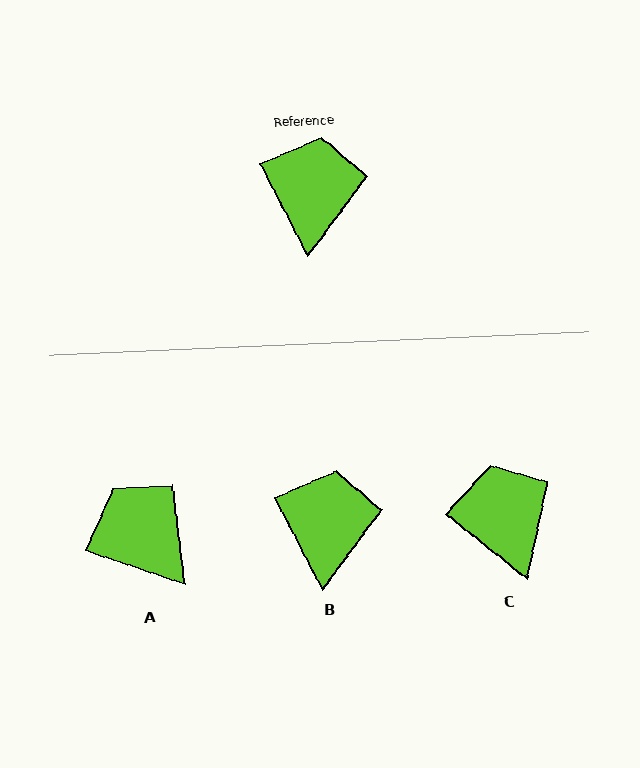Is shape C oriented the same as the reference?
No, it is off by about 25 degrees.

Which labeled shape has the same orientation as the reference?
B.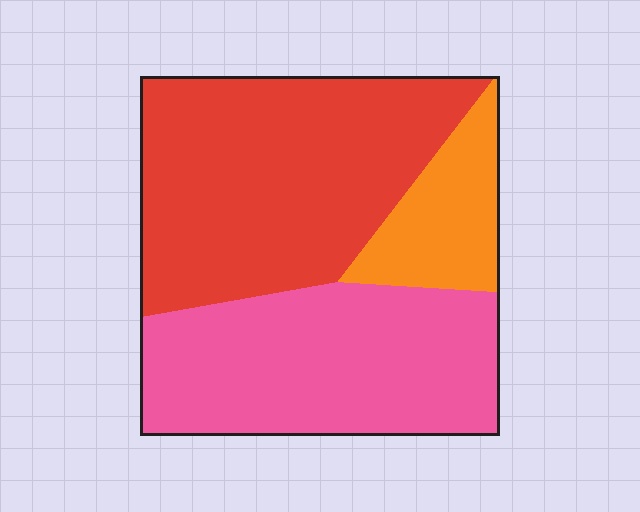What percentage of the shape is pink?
Pink takes up between a third and a half of the shape.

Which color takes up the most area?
Red, at roughly 45%.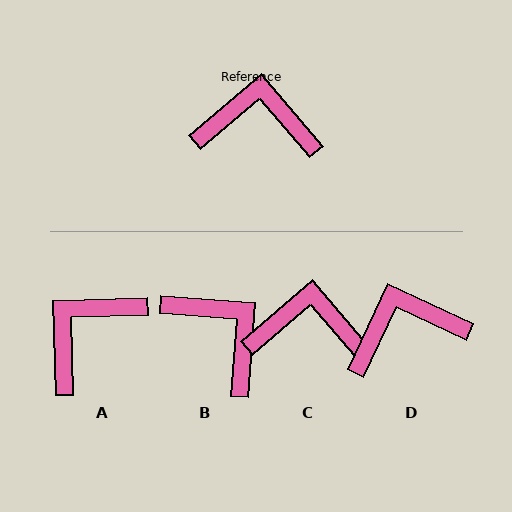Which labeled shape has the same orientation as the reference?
C.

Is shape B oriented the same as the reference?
No, it is off by about 45 degrees.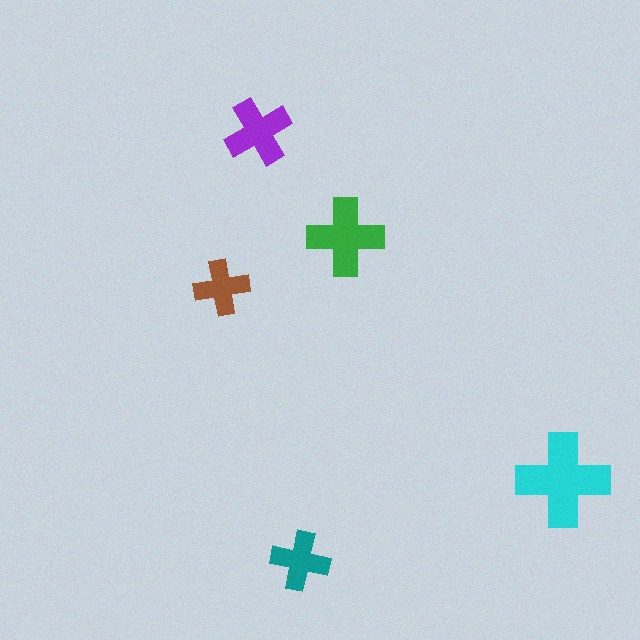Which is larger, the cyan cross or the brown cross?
The cyan one.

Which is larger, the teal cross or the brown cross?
The teal one.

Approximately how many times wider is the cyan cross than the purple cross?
About 1.5 times wider.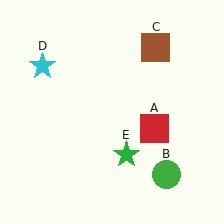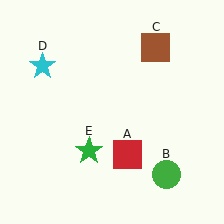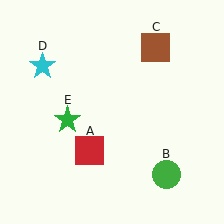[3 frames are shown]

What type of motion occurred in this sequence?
The red square (object A), green star (object E) rotated clockwise around the center of the scene.